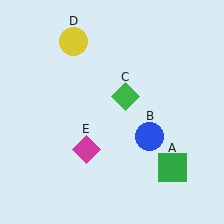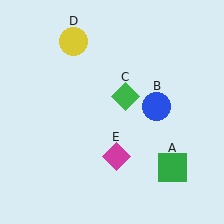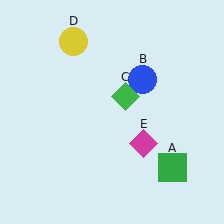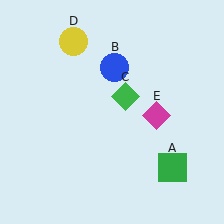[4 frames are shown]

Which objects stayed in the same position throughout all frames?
Green square (object A) and green diamond (object C) and yellow circle (object D) remained stationary.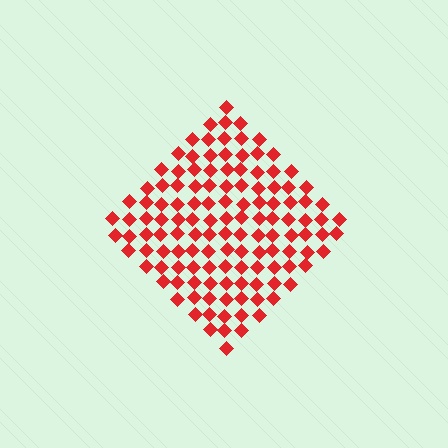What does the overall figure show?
The overall figure shows a diamond.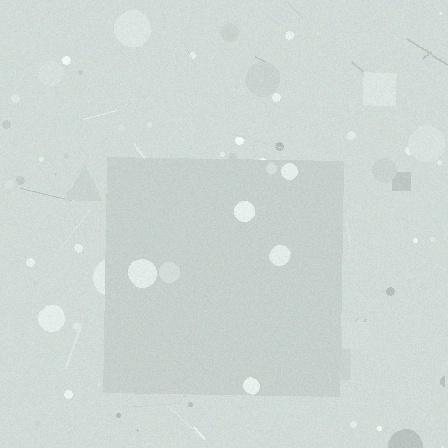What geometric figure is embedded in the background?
A square is embedded in the background.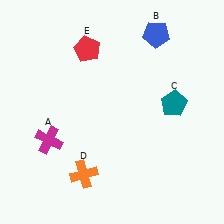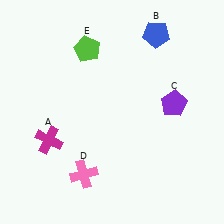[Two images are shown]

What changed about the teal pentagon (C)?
In Image 1, C is teal. In Image 2, it changed to purple.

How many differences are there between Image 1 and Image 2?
There are 3 differences between the two images.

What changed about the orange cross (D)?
In Image 1, D is orange. In Image 2, it changed to pink.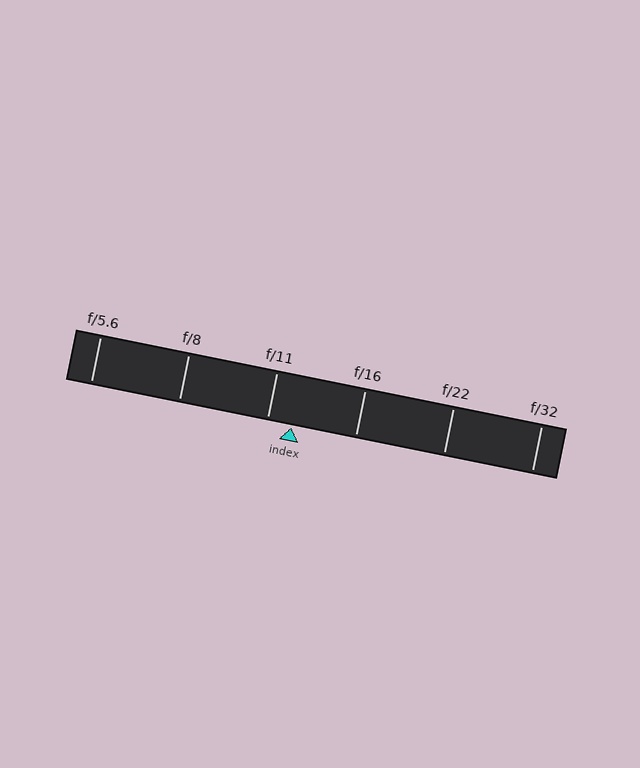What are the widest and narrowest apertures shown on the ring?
The widest aperture shown is f/5.6 and the narrowest is f/32.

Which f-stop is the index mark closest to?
The index mark is closest to f/11.